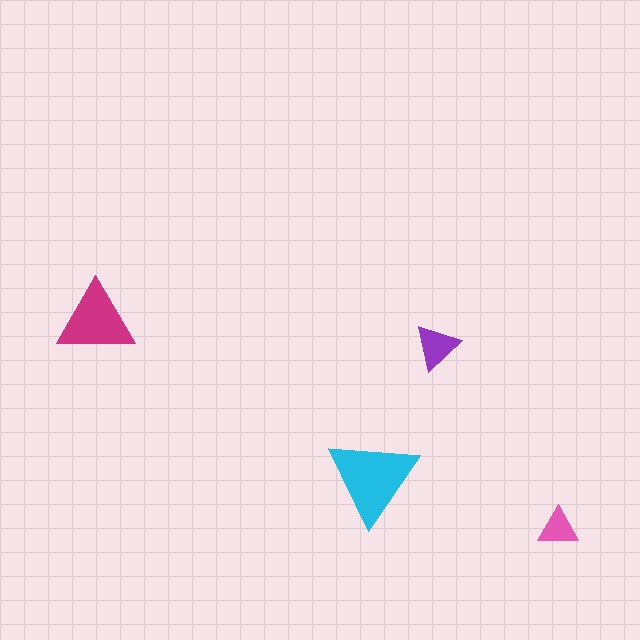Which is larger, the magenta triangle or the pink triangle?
The magenta one.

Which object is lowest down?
The pink triangle is bottommost.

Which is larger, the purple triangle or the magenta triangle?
The magenta one.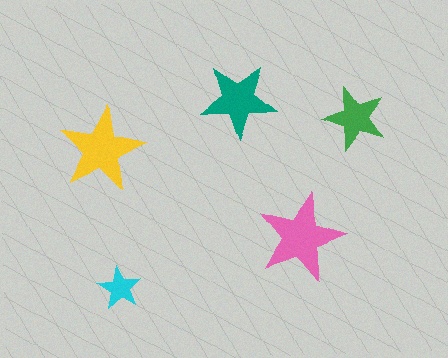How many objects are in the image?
There are 5 objects in the image.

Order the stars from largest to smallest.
the pink one, the yellow one, the teal one, the green one, the cyan one.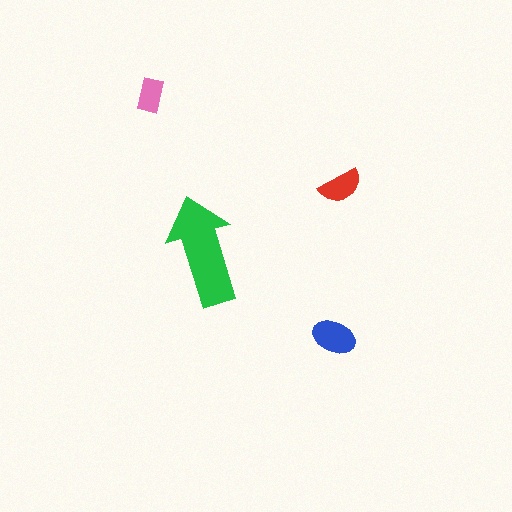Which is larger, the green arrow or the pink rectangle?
The green arrow.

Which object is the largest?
The green arrow.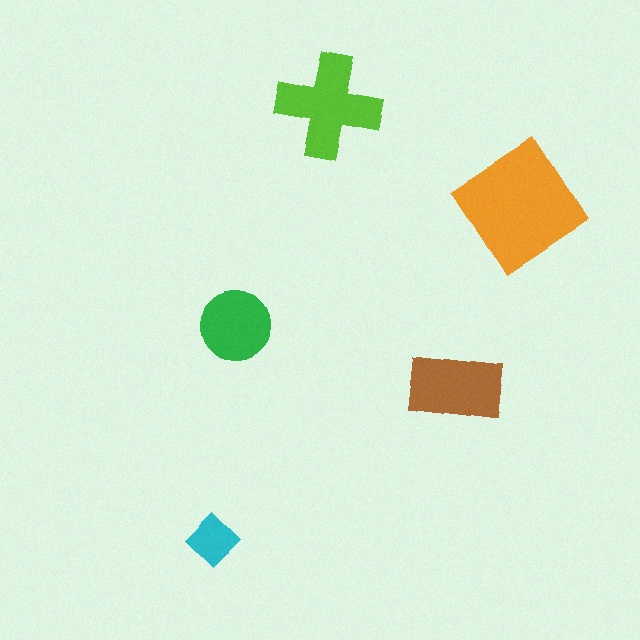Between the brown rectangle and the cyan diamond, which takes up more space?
The brown rectangle.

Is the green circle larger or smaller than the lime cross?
Smaller.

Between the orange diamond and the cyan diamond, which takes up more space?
The orange diamond.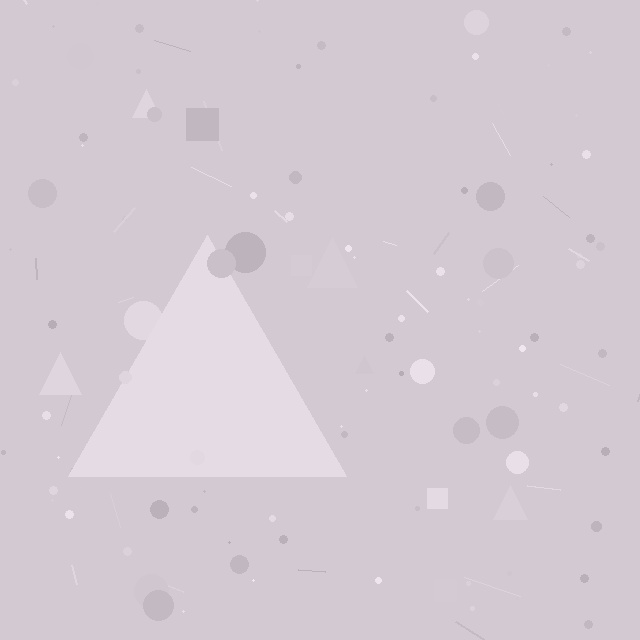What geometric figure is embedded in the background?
A triangle is embedded in the background.